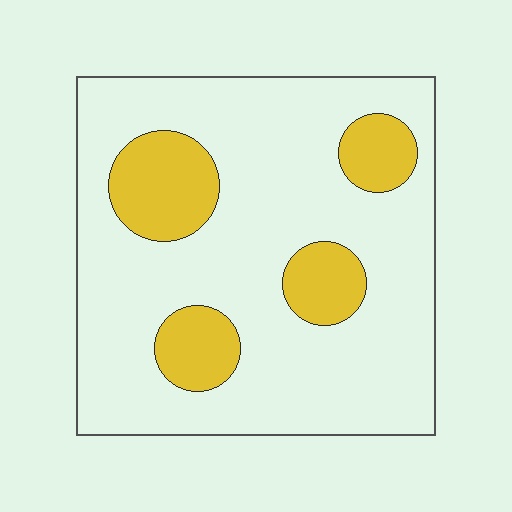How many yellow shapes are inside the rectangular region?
4.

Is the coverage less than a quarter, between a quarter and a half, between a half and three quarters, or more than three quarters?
Less than a quarter.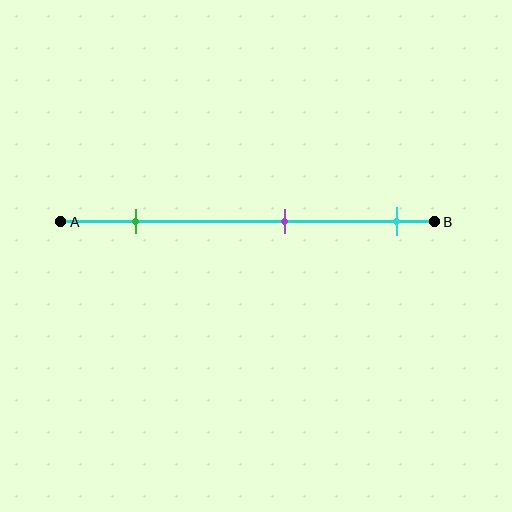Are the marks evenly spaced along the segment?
Yes, the marks are approximately evenly spaced.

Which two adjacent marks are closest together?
The purple and cyan marks are the closest adjacent pair.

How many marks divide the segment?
There are 3 marks dividing the segment.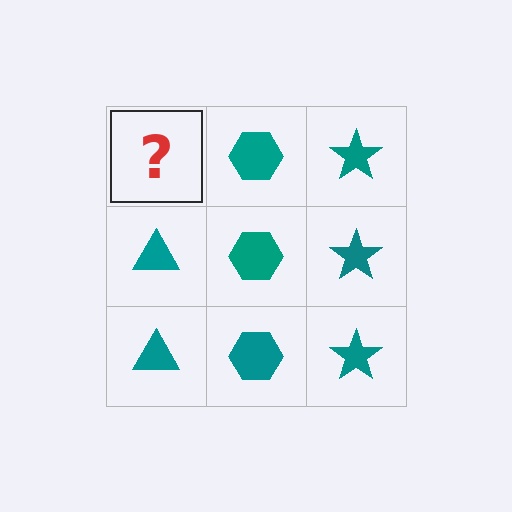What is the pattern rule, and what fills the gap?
The rule is that each column has a consistent shape. The gap should be filled with a teal triangle.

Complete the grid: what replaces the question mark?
The question mark should be replaced with a teal triangle.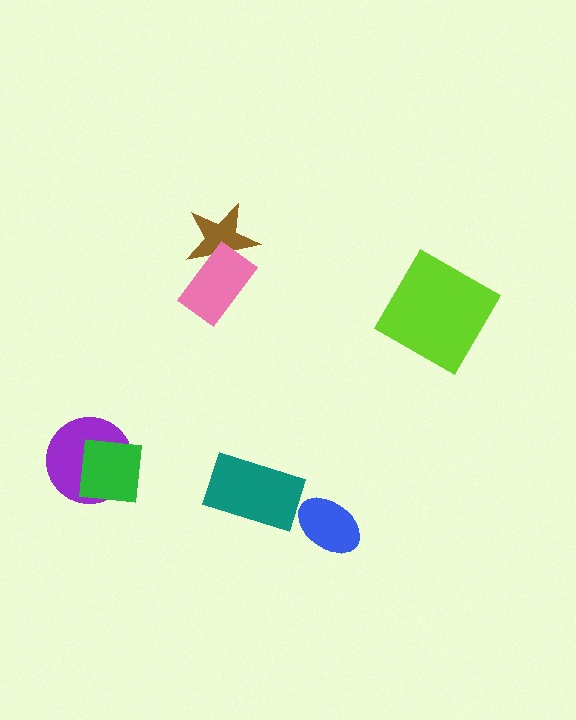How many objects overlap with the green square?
1 object overlaps with the green square.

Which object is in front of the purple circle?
The green square is in front of the purple circle.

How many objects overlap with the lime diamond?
0 objects overlap with the lime diamond.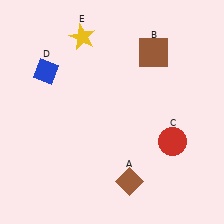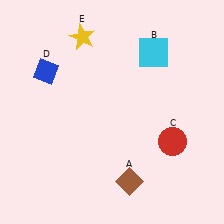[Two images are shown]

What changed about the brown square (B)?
In Image 1, B is brown. In Image 2, it changed to cyan.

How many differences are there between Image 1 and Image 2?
There is 1 difference between the two images.